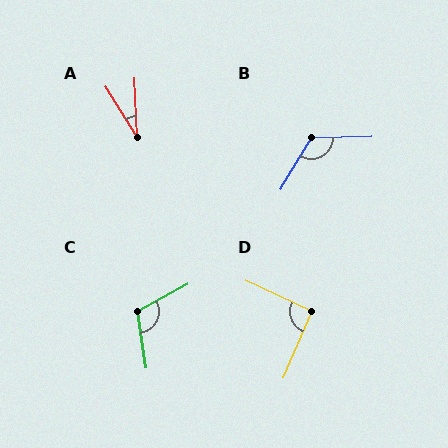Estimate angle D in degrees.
Approximately 92 degrees.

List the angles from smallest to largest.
A (30°), D (92°), C (110°), B (123°).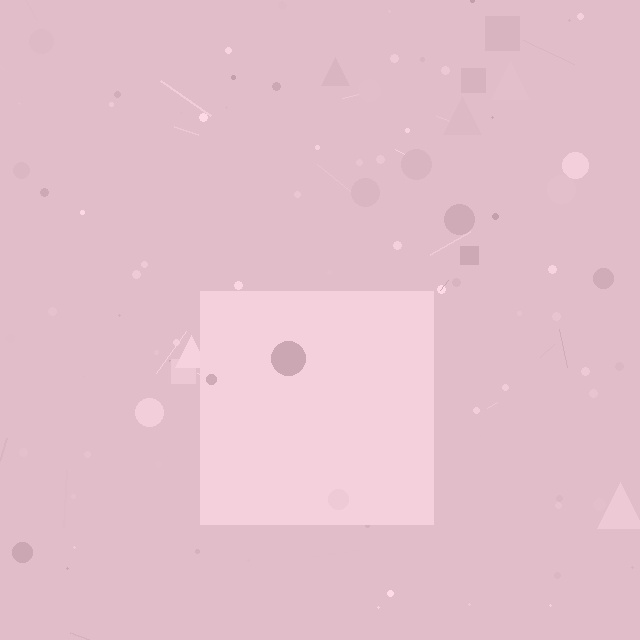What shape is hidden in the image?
A square is hidden in the image.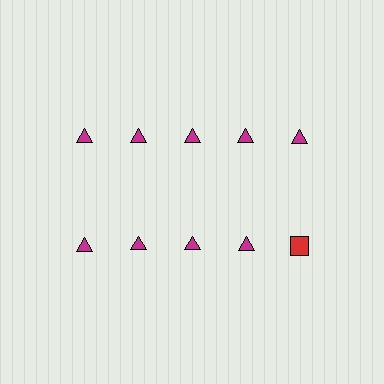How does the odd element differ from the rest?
It differs in both color (red instead of magenta) and shape (square instead of triangle).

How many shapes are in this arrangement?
There are 10 shapes arranged in a grid pattern.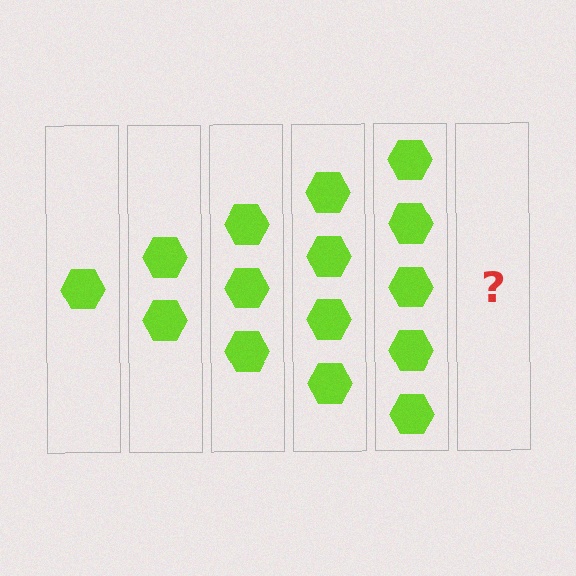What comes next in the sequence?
The next element should be 6 hexagons.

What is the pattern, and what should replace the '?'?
The pattern is that each step adds one more hexagon. The '?' should be 6 hexagons.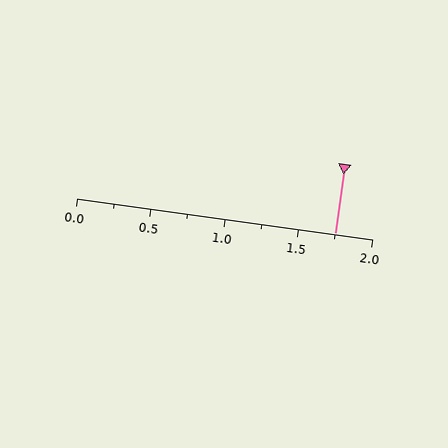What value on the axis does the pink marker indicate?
The marker indicates approximately 1.75.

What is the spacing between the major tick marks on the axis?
The major ticks are spaced 0.5 apart.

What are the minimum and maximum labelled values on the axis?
The axis runs from 0.0 to 2.0.